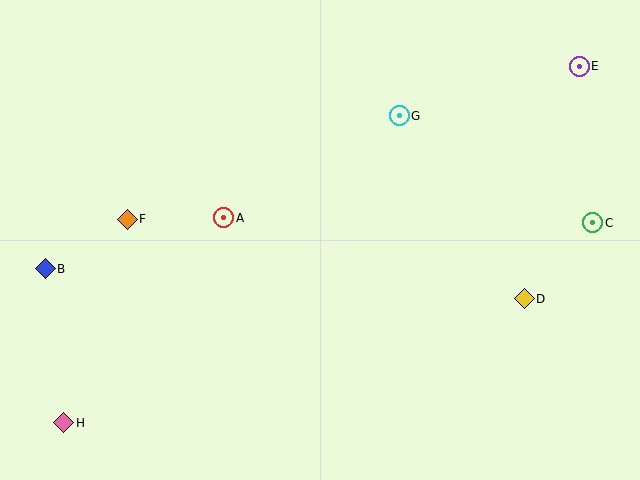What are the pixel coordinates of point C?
Point C is at (592, 223).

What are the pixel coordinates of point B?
Point B is at (45, 269).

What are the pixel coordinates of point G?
Point G is at (399, 116).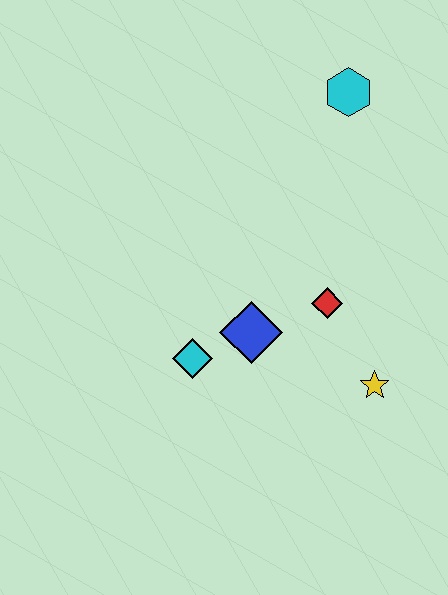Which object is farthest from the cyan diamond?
The cyan hexagon is farthest from the cyan diamond.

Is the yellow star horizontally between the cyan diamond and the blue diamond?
No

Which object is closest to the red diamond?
The blue diamond is closest to the red diamond.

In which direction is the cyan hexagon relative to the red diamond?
The cyan hexagon is above the red diamond.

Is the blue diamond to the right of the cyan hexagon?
No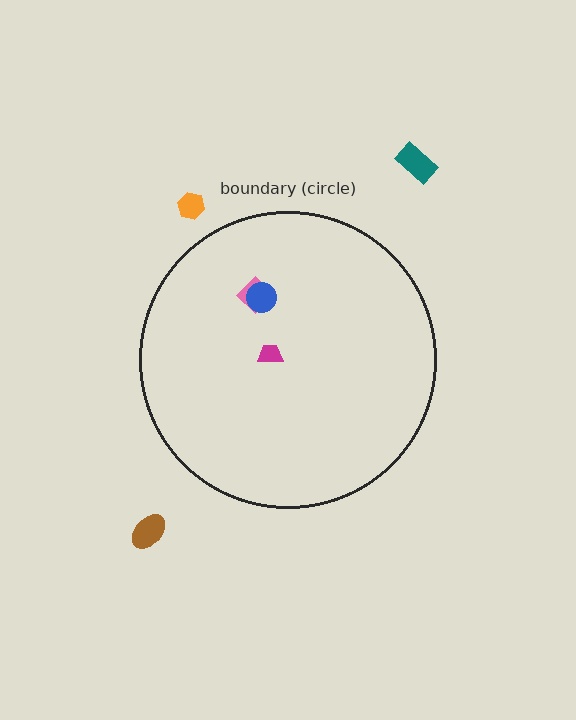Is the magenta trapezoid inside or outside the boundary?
Inside.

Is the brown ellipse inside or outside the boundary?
Outside.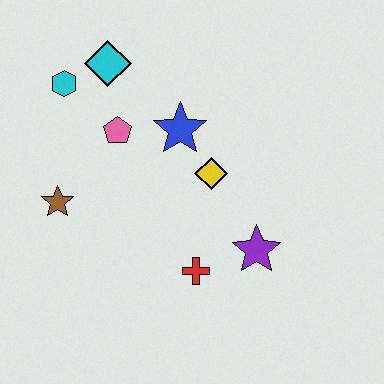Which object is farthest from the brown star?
The purple star is farthest from the brown star.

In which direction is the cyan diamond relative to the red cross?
The cyan diamond is above the red cross.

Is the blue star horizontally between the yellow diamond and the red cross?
No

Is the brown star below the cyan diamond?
Yes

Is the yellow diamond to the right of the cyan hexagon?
Yes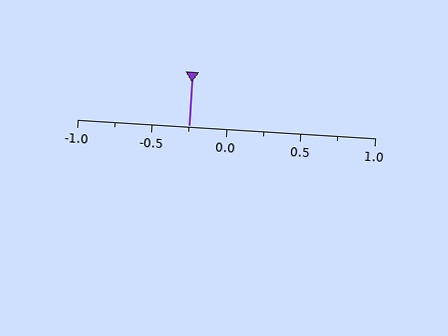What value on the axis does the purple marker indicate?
The marker indicates approximately -0.25.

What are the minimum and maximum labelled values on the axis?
The axis runs from -1.0 to 1.0.